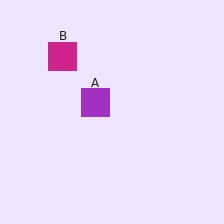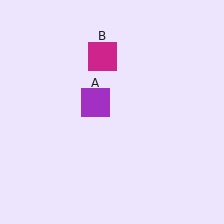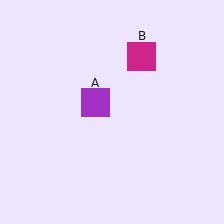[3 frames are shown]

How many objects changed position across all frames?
1 object changed position: magenta square (object B).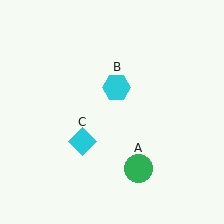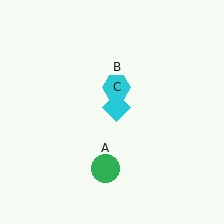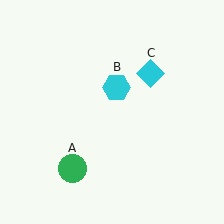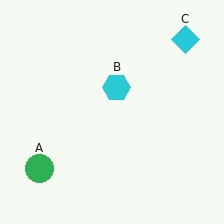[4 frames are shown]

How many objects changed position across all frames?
2 objects changed position: green circle (object A), cyan diamond (object C).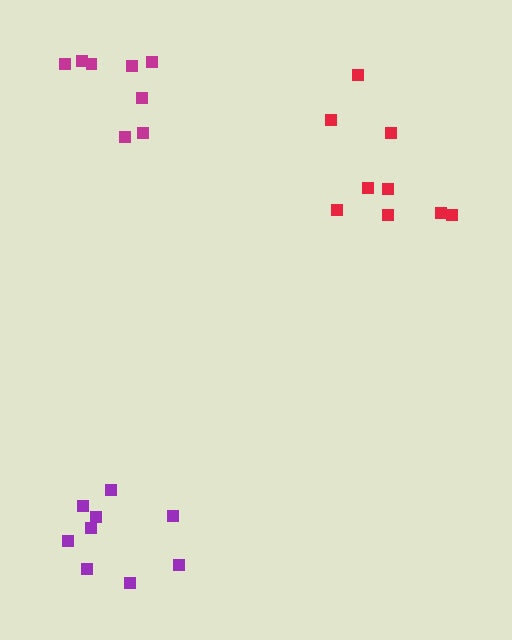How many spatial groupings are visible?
There are 3 spatial groupings.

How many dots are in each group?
Group 1: 9 dots, Group 2: 8 dots, Group 3: 9 dots (26 total).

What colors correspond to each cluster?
The clusters are colored: red, magenta, purple.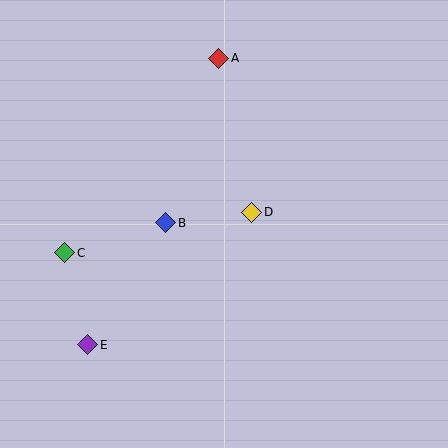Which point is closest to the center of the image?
Point D at (252, 212) is closest to the center.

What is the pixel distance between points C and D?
The distance between C and D is 191 pixels.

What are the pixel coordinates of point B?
Point B is at (166, 223).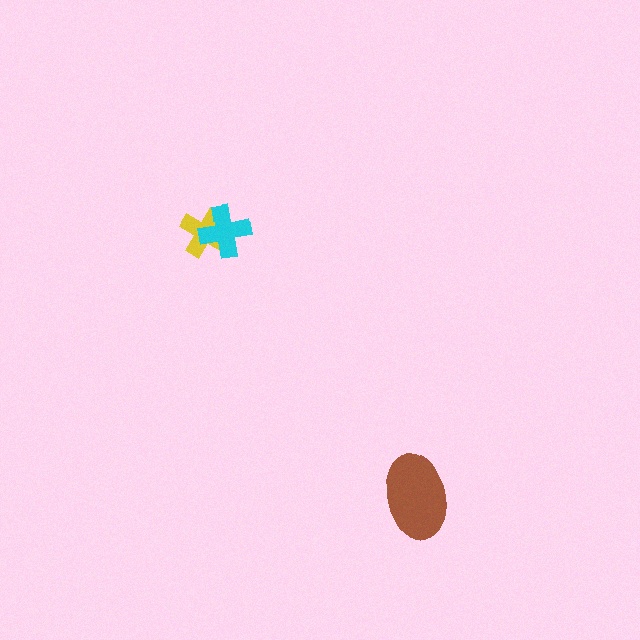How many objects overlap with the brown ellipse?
0 objects overlap with the brown ellipse.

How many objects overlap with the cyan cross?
1 object overlaps with the cyan cross.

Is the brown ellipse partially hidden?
No, no other shape covers it.